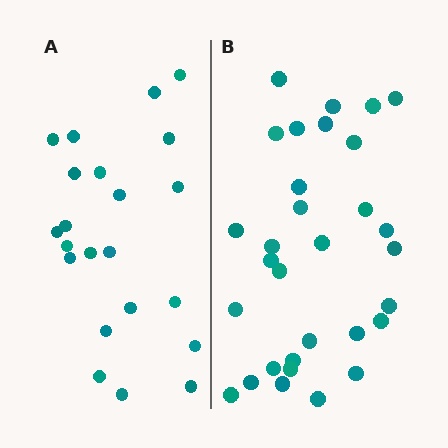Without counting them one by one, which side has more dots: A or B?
Region B (the right region) has more dots.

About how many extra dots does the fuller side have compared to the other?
Region B has roughly 8 or so more dots than region A.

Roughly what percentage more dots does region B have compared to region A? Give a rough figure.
About 40% more.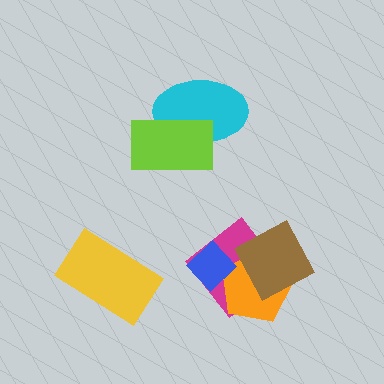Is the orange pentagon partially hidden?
Yes, it is partially covered by another shape.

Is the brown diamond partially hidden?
No, no other shape covers it.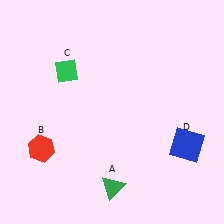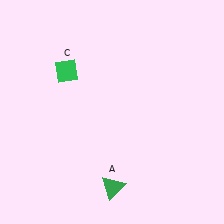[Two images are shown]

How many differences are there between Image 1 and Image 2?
There are 2 differences between the two images.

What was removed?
The red hexagon (B), the blue square (D) were removed in Image 2.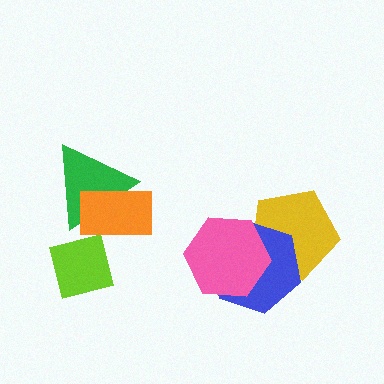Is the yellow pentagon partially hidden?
Yes, it is partially covered by another shape.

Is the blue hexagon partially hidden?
Yes, it is partially covered by another shape.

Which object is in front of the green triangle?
The orange rectangle is in front of the green triangle.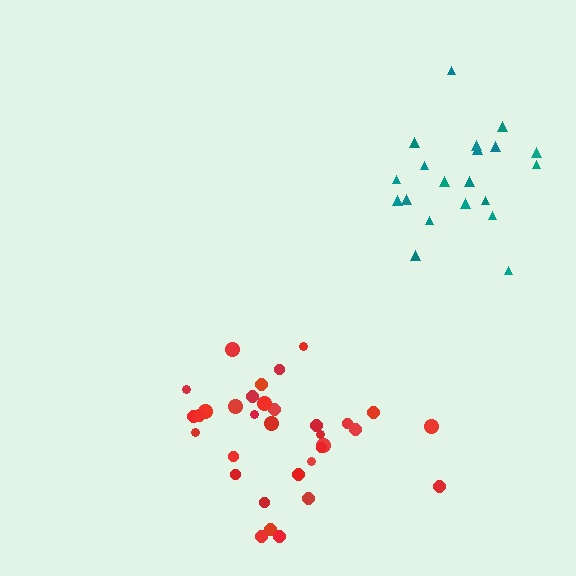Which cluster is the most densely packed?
Red.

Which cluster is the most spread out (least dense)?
Teal.